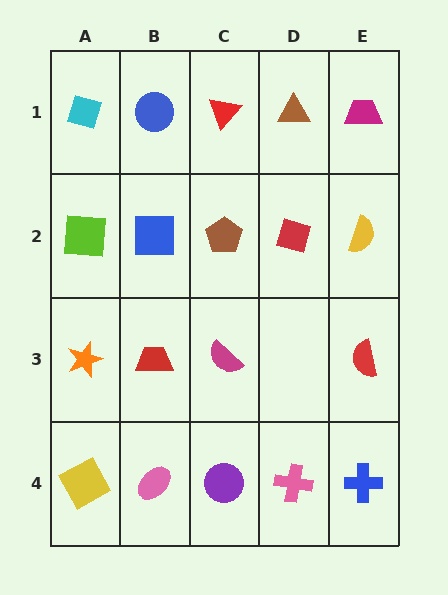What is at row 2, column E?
A yellow semicircle.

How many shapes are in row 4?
5 shapes.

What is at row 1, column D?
A brown triangle.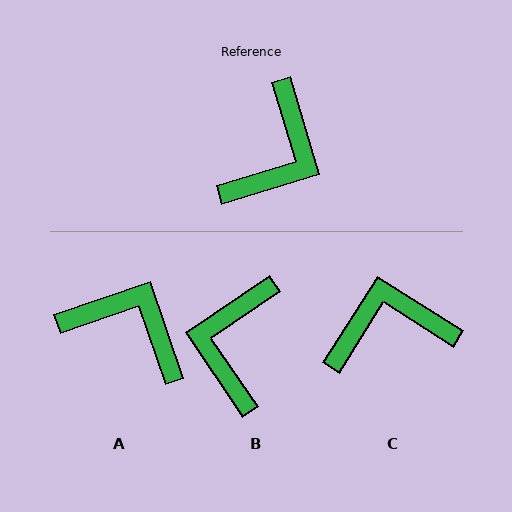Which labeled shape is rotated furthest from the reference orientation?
B, about 163 degrees away.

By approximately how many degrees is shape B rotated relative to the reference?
Approximately 163 degrees clockwise.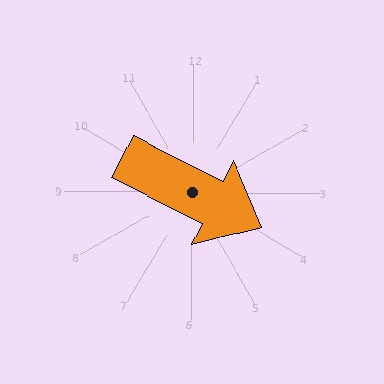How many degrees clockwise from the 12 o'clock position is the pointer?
Approximately 116 degrees.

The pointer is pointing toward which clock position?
Roughly 4 o'clock.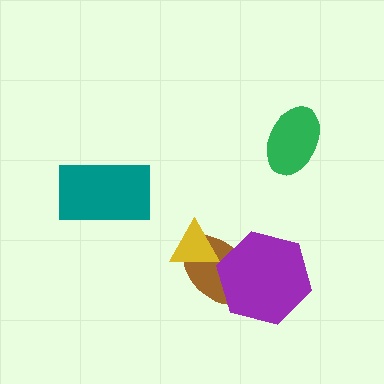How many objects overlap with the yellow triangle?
1 object overlaps with the yellow triangle.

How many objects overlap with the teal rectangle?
0 objects overlap with the teal rectangle.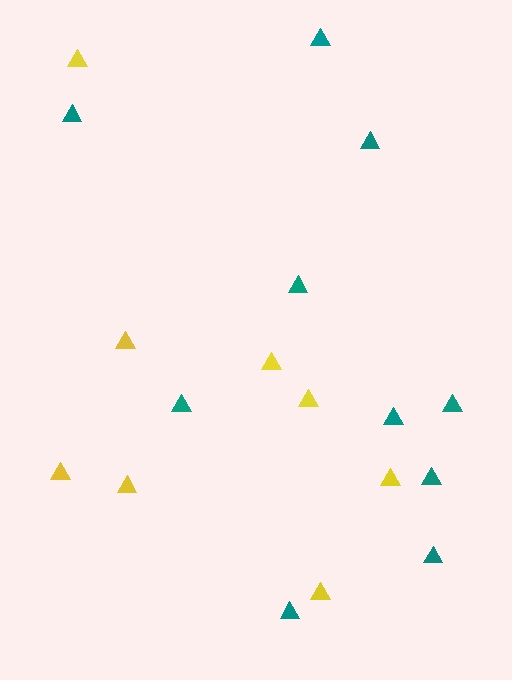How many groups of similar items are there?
There are 2 groups: one group of teal triangles (10) and one group of yellow triangles (8).